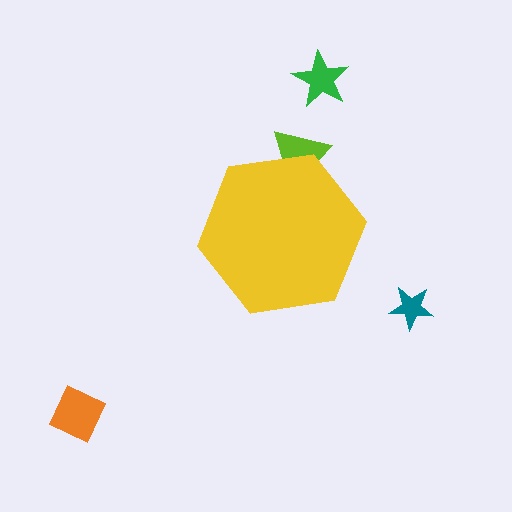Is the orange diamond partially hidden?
No, the orange diamond is fully visible.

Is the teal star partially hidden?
No, the teal star is fully visible.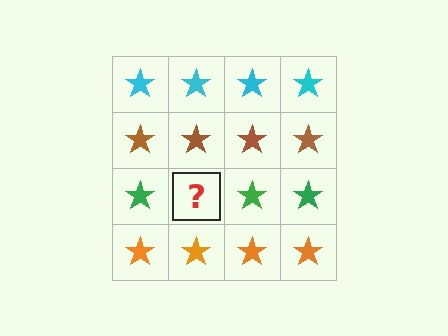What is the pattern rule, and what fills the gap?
The rule is that each row has a consistent color. The gap should be filled with a green star.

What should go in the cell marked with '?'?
The missing cell should contain a green star.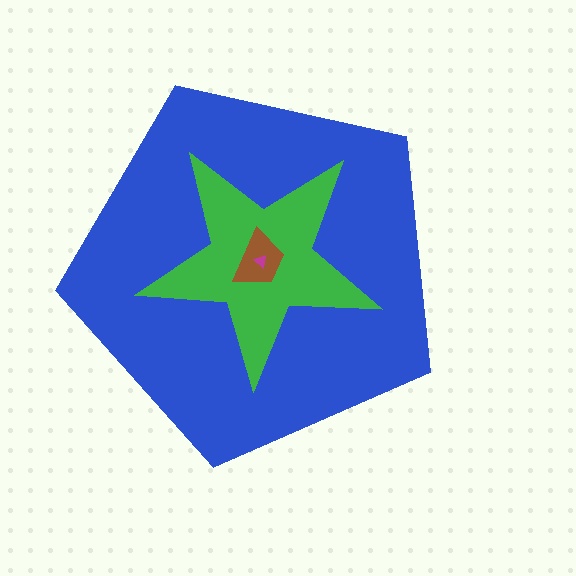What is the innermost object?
The magenta triangle.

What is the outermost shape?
The blue pentagon.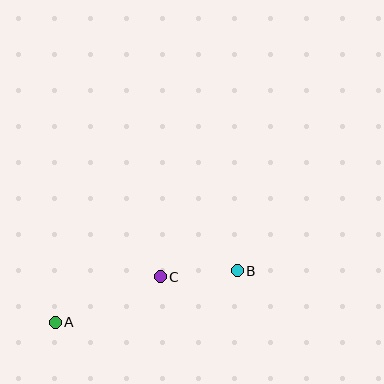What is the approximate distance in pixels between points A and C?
The distance between A and C is approximately 115 pixels.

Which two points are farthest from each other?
Points A and B are farthest from each other.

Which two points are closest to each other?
Points B and C are closest to each other.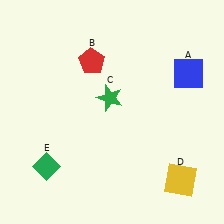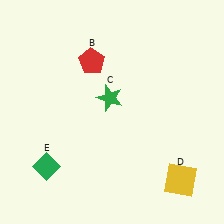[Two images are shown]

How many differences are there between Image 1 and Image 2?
There is 1 difference between the two images.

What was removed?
The blue square (A) was removed in Image 2.